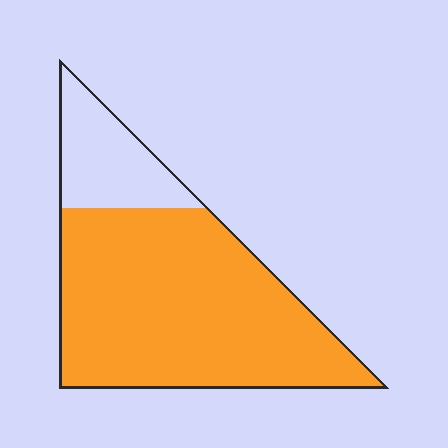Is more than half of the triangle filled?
Yes.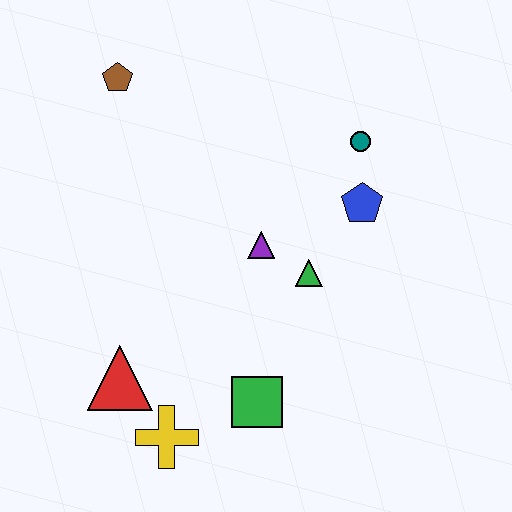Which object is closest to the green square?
The yellow cross is closest to the green square.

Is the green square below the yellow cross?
No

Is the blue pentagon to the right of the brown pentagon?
Yes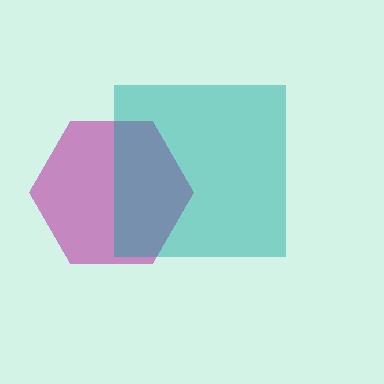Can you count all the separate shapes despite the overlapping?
Yes, there are 2 separate shapes.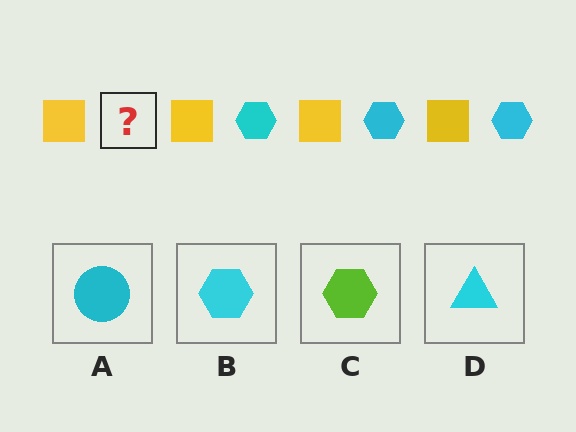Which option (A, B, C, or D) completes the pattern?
B.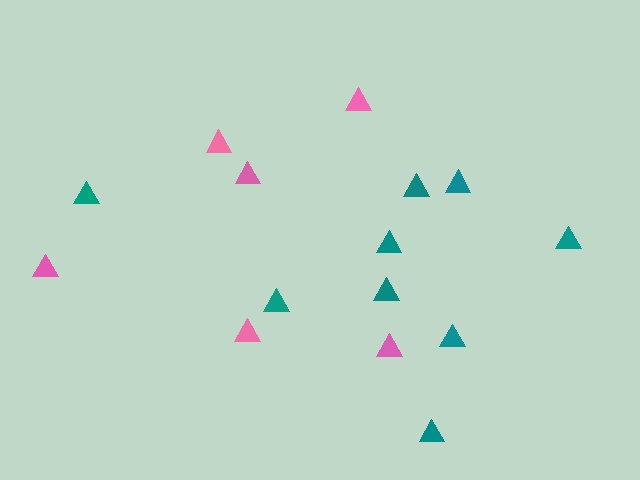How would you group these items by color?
There are 2 groups: one group of pink triangles (6) and one group of teal triangles (9).